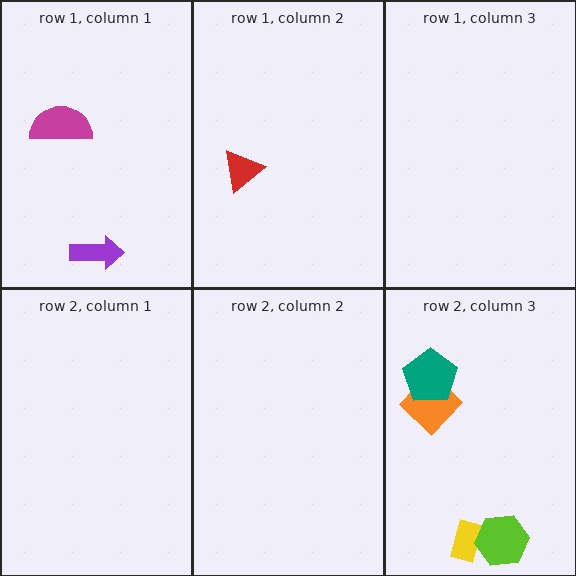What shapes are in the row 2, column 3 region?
The orange diamond, the yellow rectangle, the teal pentagon, the lime hexagon.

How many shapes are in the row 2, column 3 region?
4.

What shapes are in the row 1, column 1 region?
The magenta semicircle, the purple arrow.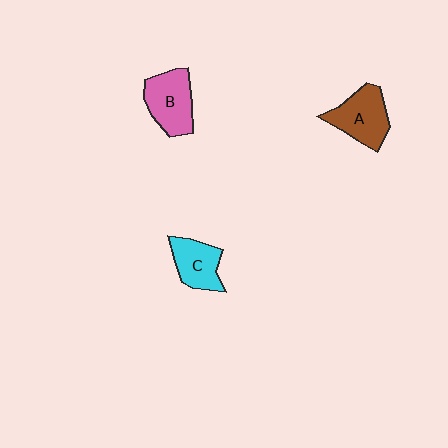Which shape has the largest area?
Shape B (pink).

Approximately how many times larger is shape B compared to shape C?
Approximately 1.3 times.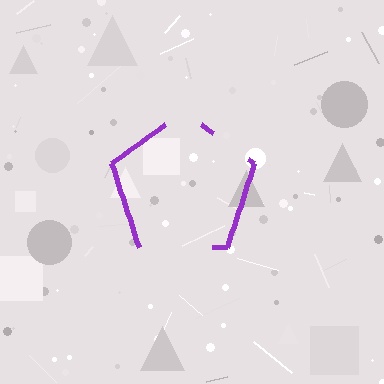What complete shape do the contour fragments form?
The contour fragments form a pentagon.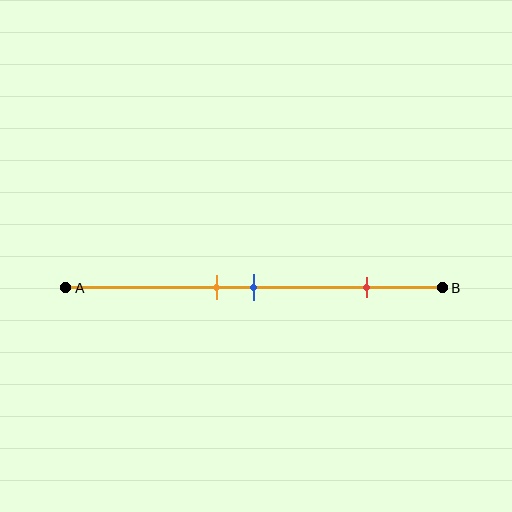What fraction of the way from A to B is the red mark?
The red mark is approximately 80% (0.8) of the way from A to B.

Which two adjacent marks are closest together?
The orange and blue marks are the closest adjacent pair.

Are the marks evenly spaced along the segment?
No, the marks are not evenly spaced.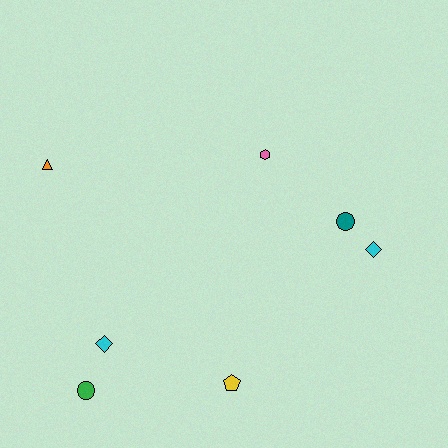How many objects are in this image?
There are 7 objects.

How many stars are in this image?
There are no stars.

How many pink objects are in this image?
There is 1 pink object.